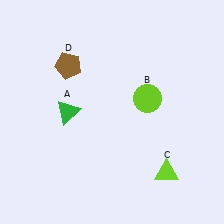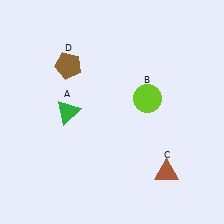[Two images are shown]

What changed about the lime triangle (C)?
In Image 1, C is lime. In Image 2, it changed to brown.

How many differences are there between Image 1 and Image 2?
There is 1 difference between the two images.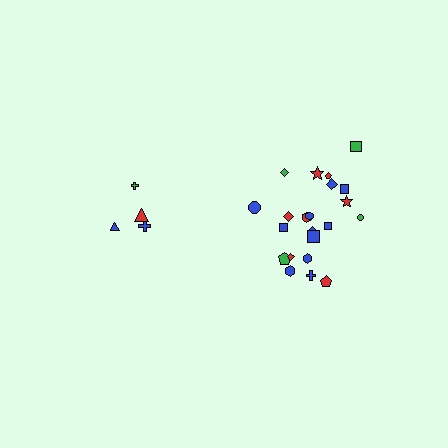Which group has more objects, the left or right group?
The right group.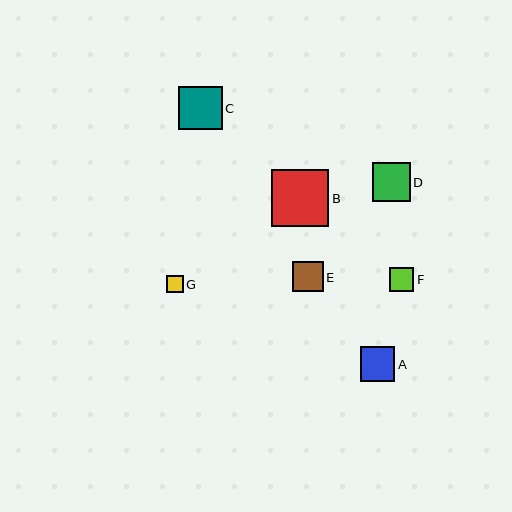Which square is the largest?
Square B is the largest with a size of approximately 57 pixels.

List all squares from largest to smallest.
From largest to smallest: B, C, D, A, E, F, G.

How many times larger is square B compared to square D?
Square B is approximately 1.5 times the size of square D.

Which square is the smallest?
Square G is the smallest with a size of approximately 16 pixels.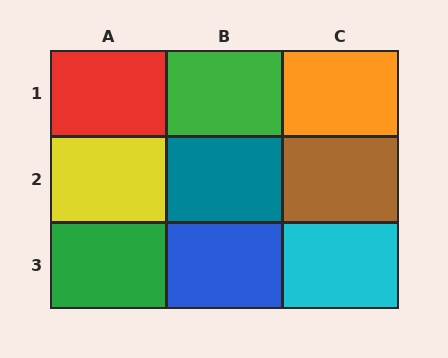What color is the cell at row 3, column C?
Cyan.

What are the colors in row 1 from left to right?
Red, green, orange.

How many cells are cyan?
1 cell is cyan.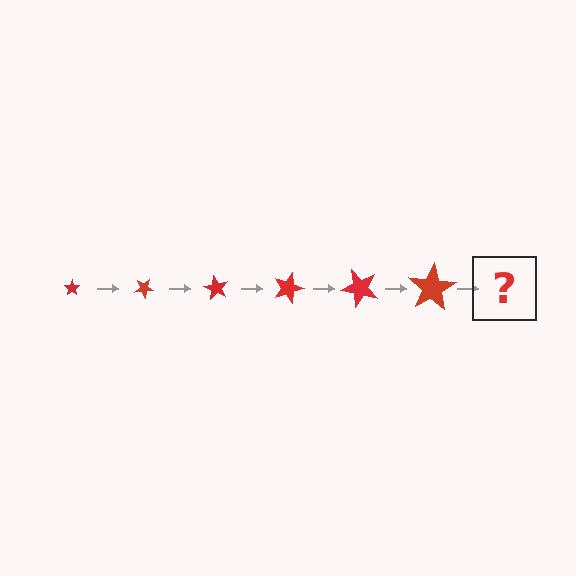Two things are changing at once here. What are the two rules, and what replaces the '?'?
The two rules are that the star grows larger each step and it rotates 30 degrees each step. The '?' should be a star, larger than the previous one and rotated 180 degrees from the start.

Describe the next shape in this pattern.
It should be a star, larger than the previous one and rotated 180 degrees from the start.